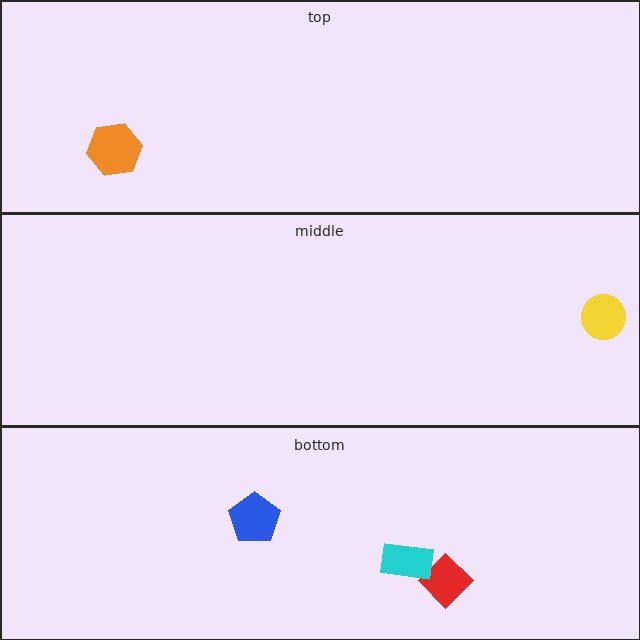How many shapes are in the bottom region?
3.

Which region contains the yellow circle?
The middle region.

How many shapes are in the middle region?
1.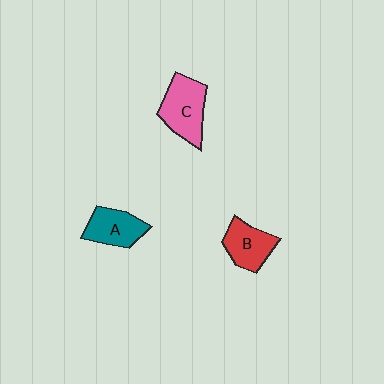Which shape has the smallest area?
Shape A (teal).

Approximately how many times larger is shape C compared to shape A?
Approximately 1.3 times.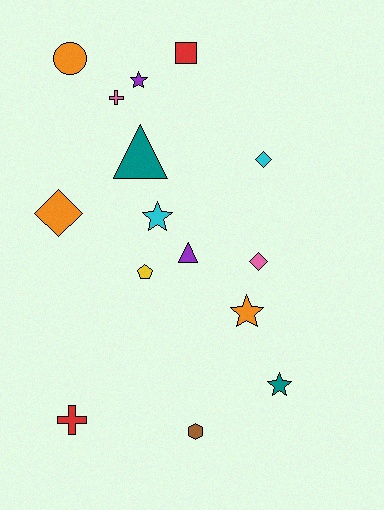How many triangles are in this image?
There are 2 triangles.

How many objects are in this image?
There are 15 objects.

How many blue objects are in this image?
There are no blue objects.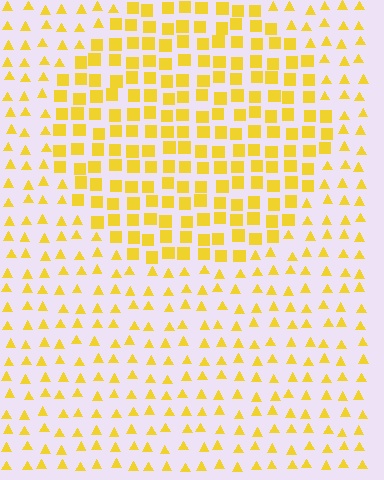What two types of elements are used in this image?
The image uses squares inside the circle region and triangles outside it.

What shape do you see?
I see a circle.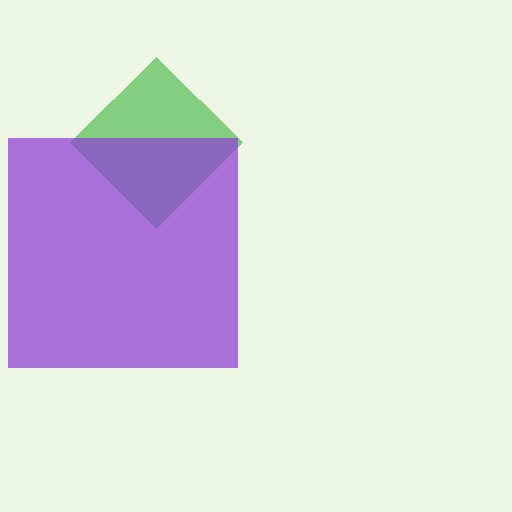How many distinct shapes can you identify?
There are 2 distinct shapes: a green diamond, a purple square.